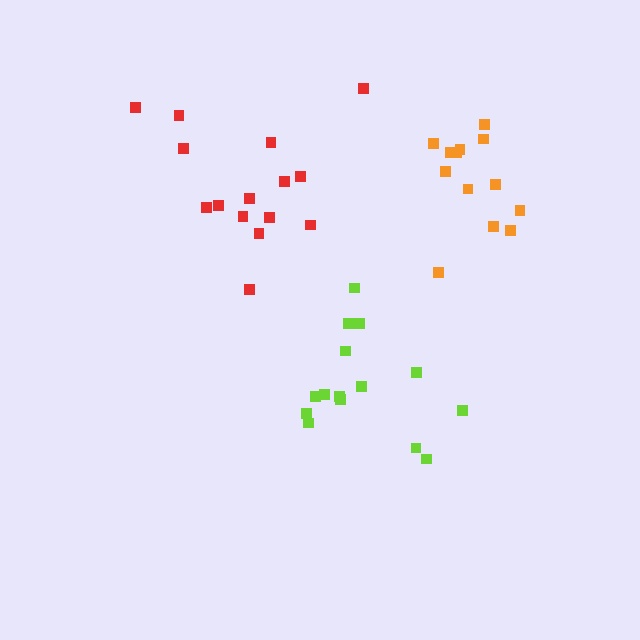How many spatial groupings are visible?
There are 3 spatial groupings.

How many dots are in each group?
Group 1: 15 dots, Group 2: 15 dots, Group 3: 13 dots (43 total).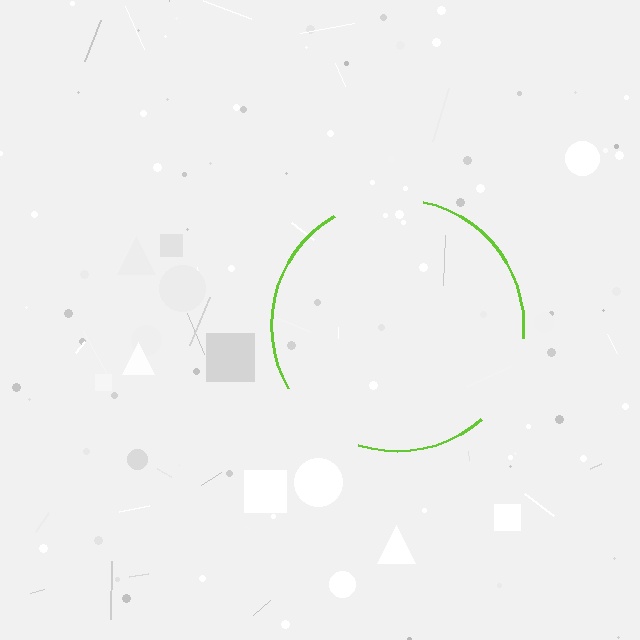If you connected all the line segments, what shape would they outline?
They would outline a circle.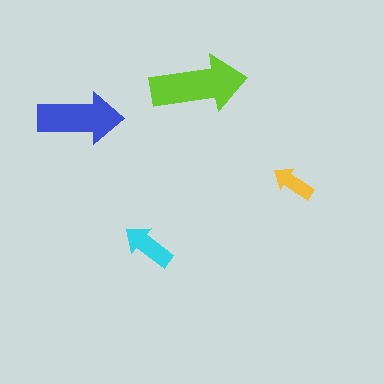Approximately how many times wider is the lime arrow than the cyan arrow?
About 2 times wider.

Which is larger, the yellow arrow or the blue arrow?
The blue one.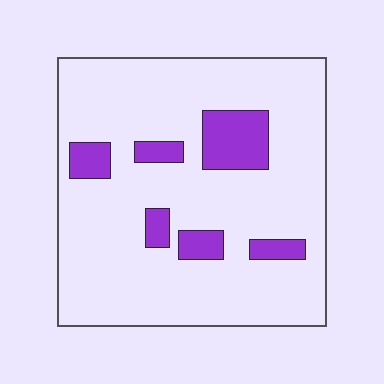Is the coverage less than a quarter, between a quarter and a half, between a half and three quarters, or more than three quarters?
Less than a quarter.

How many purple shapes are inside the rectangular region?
6.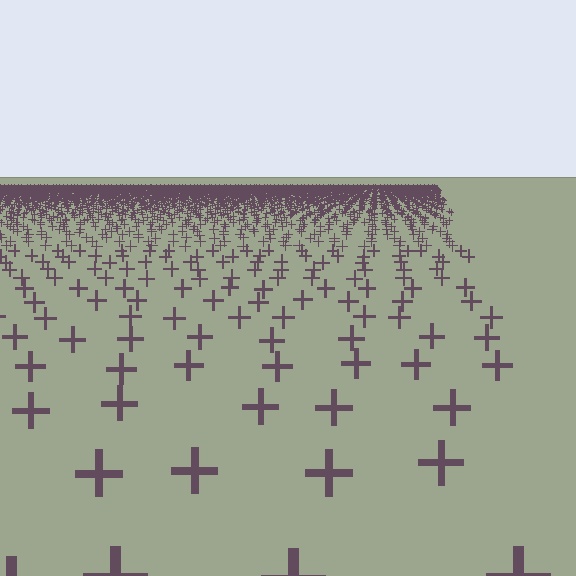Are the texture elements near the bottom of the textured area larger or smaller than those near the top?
Larger. Near the bottom, elements are closer to the viewer and appear at a bigger on-screen size.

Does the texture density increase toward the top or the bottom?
Density increases toward the top.